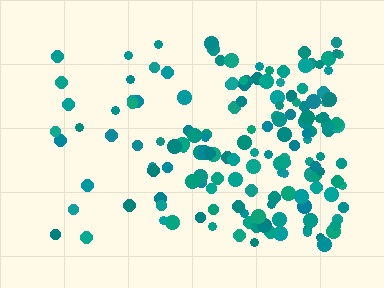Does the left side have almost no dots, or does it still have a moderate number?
Still a moderate number, just noticeably fewer than the right.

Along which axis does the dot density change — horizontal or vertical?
Horizontal.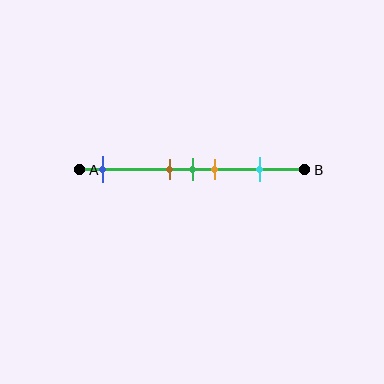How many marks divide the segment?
There are 5 marks dividing the segment.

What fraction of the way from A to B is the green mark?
The green mark is approximately 50% (0.5) of the way from A to B.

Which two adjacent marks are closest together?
The brown and green marks are the closest adjacent pair.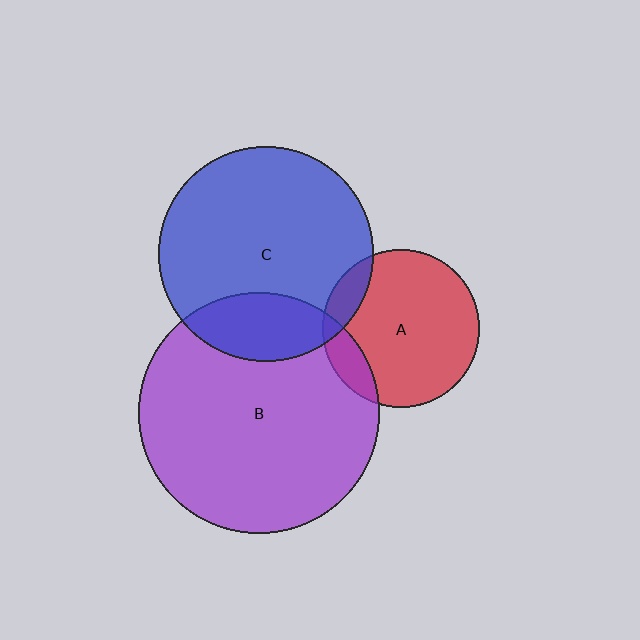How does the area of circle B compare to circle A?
Approximately 2.3 times.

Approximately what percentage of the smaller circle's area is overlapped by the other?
Approximately 15%.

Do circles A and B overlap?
Yes.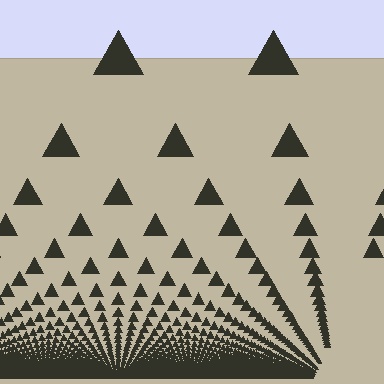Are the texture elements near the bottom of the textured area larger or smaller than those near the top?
Smaller. The gradient is inverted — elements near the bottom are smaller and denser.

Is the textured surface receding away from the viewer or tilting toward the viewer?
The surface appears to tilt toward the viewer. Texture elements get larger and sparser toward the top.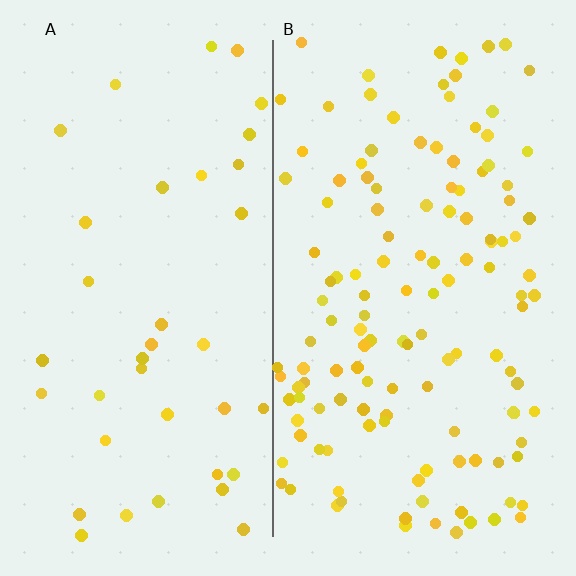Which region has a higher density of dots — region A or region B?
B (the right).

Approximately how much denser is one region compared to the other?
Approximately 3.5× — region B over region A.